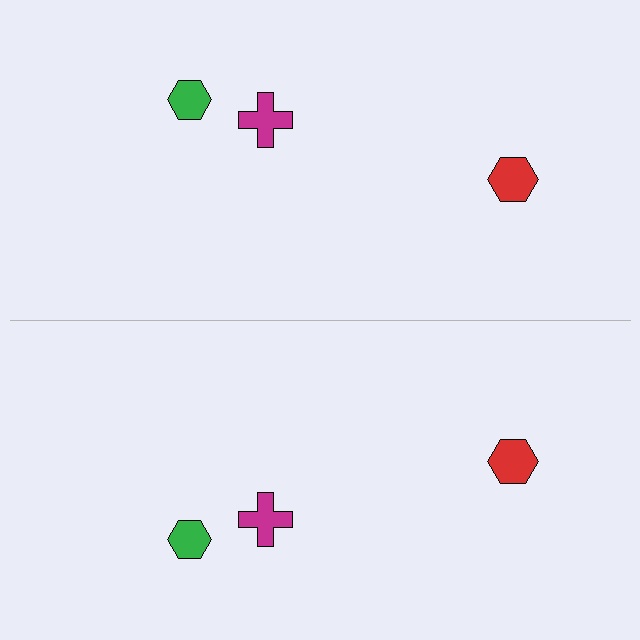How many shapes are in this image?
There are 6 shapes in this image.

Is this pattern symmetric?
Yes, this pattern has bilateral (reflection) symmetry.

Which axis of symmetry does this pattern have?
The pattern has a horizontal axis of symmetry running through the center of the image.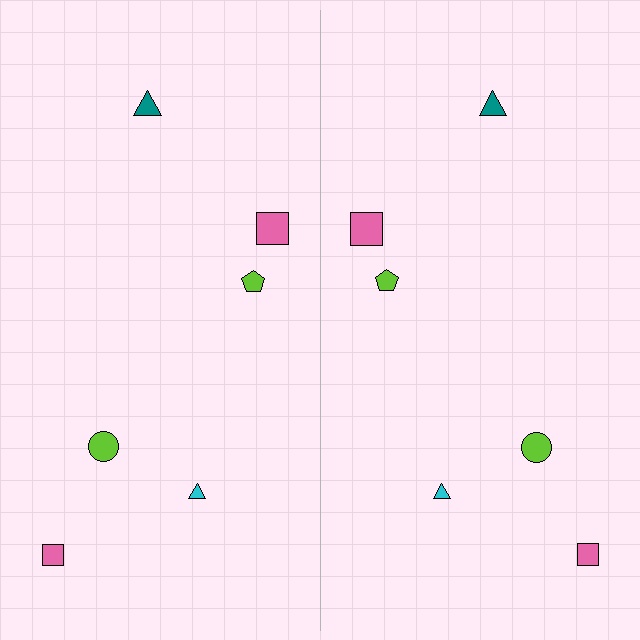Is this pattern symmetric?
Yes, this pattern has bilateral (reflection) symmetry.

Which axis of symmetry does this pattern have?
The pattern has a vertical axis of symmetry running through the center of the image.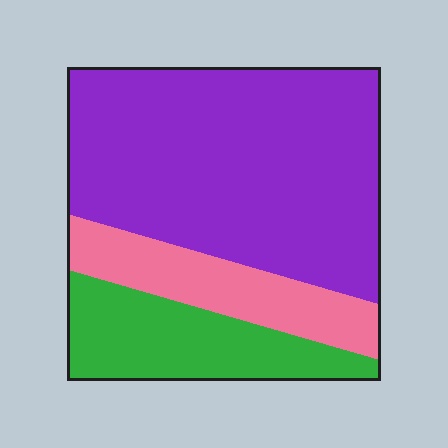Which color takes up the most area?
Purple, at roughly 60%.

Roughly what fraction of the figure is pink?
Pink takes up between a sixth and a third of the figure.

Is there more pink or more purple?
Purple.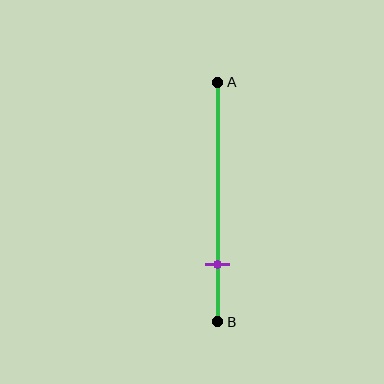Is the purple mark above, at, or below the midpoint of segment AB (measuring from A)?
The purple mark is below the midpoint of segment AB.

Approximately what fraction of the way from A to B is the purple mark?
The purple mark is approximately 75% of the way from A to B.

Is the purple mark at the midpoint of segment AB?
No, the mark is at about 75% from A, not at the 50% midpoint.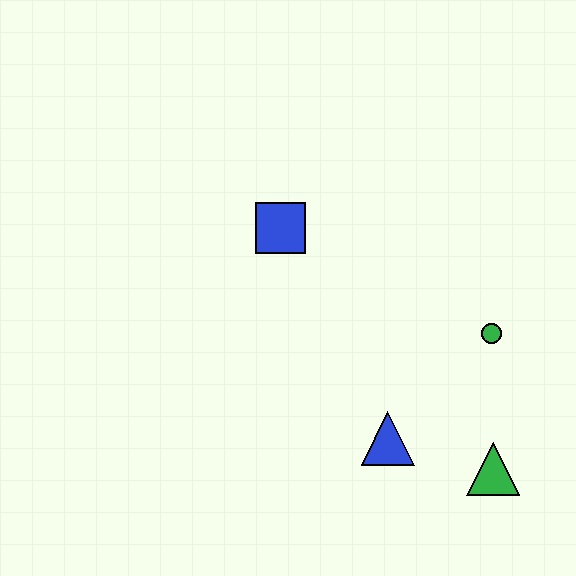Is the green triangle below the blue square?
Yes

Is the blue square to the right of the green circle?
No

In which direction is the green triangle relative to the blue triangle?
The green triangle is to the right of the blue triangle.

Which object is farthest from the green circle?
The blue square is farthest from the green circle.